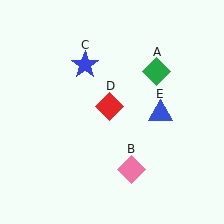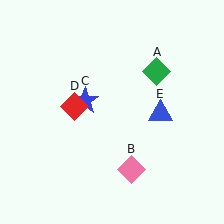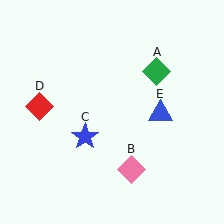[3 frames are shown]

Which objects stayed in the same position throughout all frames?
Green diamond (object A) and pink diamond (object B) and blue triangle (object E) remained stationary.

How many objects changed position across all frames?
2 objects changed position: blue star (object C), red diamond (object D).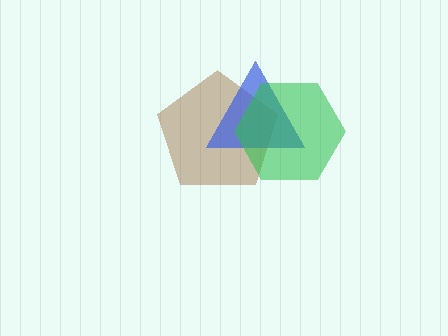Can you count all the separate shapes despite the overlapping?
Yes, there are 3 separate shapes.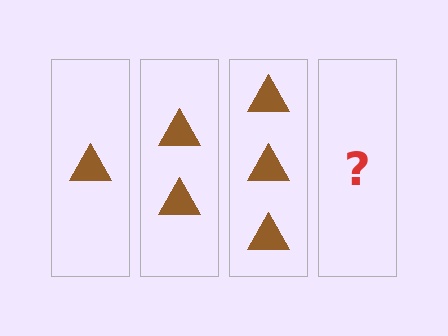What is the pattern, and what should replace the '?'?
The pattern is that each step adds one more triangle. The '?' should be 4 triangles.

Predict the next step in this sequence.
The next step is 4 triangles.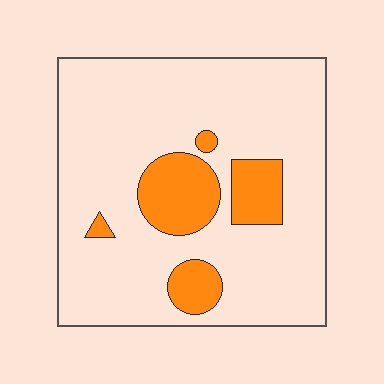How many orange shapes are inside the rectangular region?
5.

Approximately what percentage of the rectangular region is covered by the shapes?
Approximately 15%.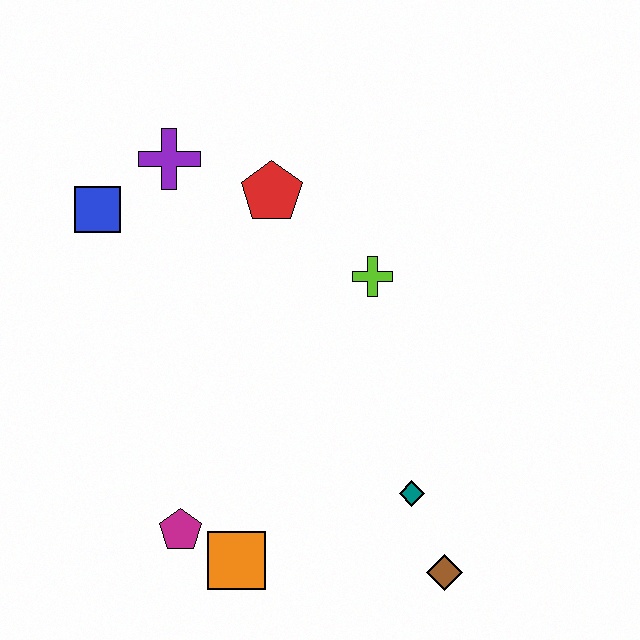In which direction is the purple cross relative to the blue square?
The purple cross is to the right of the blue square.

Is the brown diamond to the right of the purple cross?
Yes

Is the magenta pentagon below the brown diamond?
No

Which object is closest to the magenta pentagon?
The orange square is closest to the magenta pentagon.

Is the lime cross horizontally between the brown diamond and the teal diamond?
No